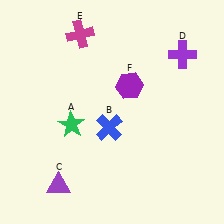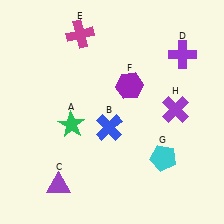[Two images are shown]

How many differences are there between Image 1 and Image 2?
There are 2 differences between the two images.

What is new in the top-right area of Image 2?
A purple cross (H) was added in the top-right area of Image 2.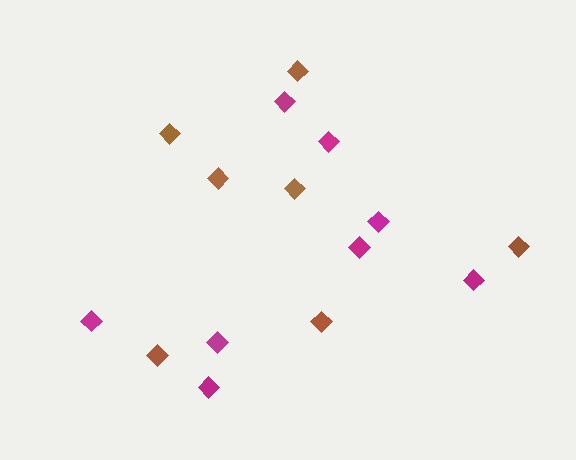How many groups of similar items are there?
There are 2 groups: one group of brown diamonds (7) and one group of magenta diamonds (8).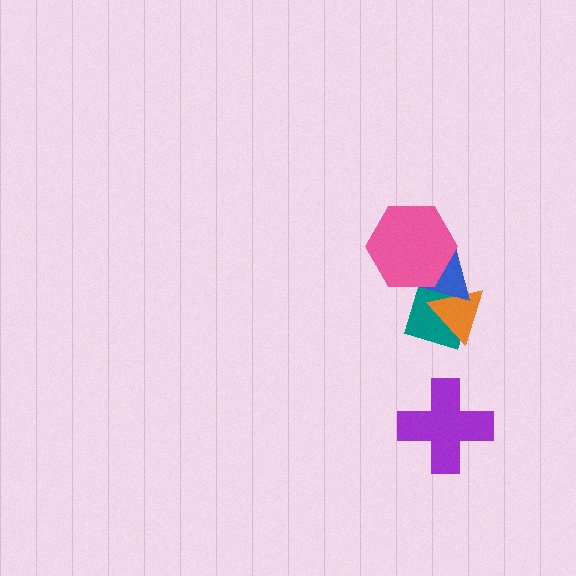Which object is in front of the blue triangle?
The pink hexagon is in front of the blue triangle.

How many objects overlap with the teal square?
2 objects overlap with the teal square.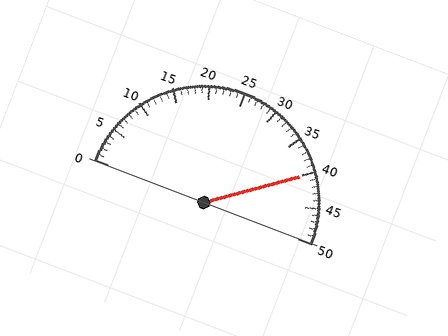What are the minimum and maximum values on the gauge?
The gauge ranges from 0 to 50.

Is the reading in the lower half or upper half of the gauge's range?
The reading is in the upper half of the range (0 to 50).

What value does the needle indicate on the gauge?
The needle indicates approximately 40.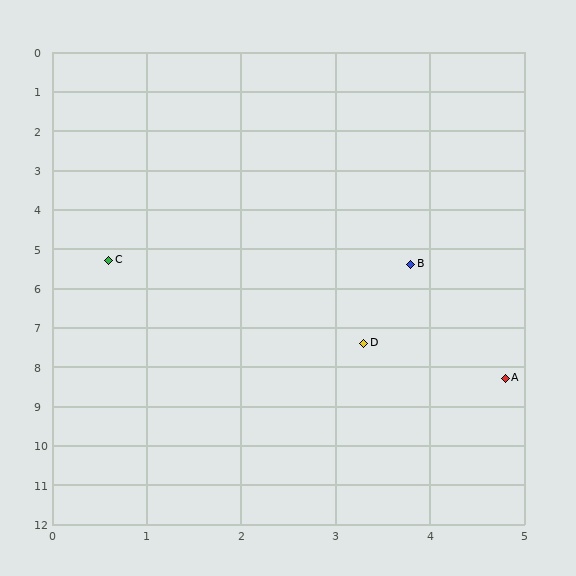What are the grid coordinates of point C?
Point C is at approximately (0.6, 5.3).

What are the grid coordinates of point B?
Point B is at approximately (3.8, 5.4).